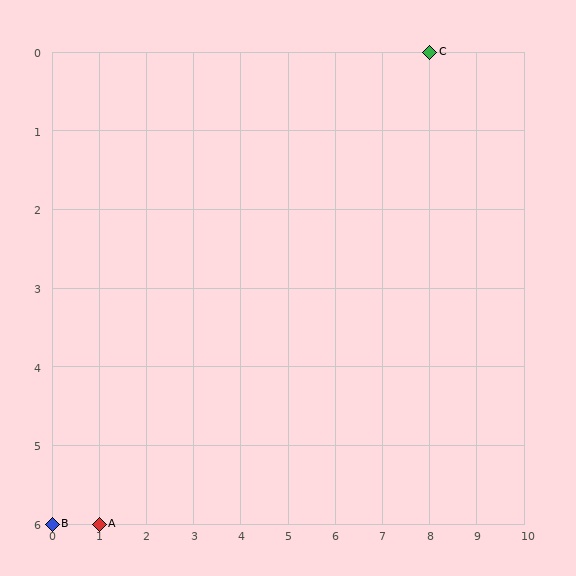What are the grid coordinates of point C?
Point C is at grid coordinates (8, 0).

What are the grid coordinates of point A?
Point A is at grid coordinates (1, 6).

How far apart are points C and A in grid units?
Points C and A are 7 columns and 6 rows apart (about 9.2 grid units diagonally).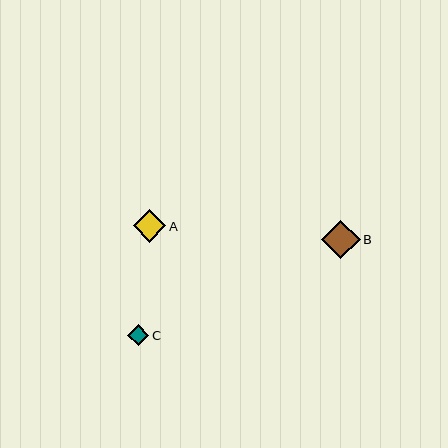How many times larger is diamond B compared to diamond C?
Diamond B is approximately 1.8 times the size of diamond C.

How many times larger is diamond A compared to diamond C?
Diamond A is approximately 1.6 times the size of diamond C.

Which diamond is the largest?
Diamond B is the largest with a size of approximately 38 pixels.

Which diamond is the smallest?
Diamond C is the smallest with a size of approximately 21 pixels.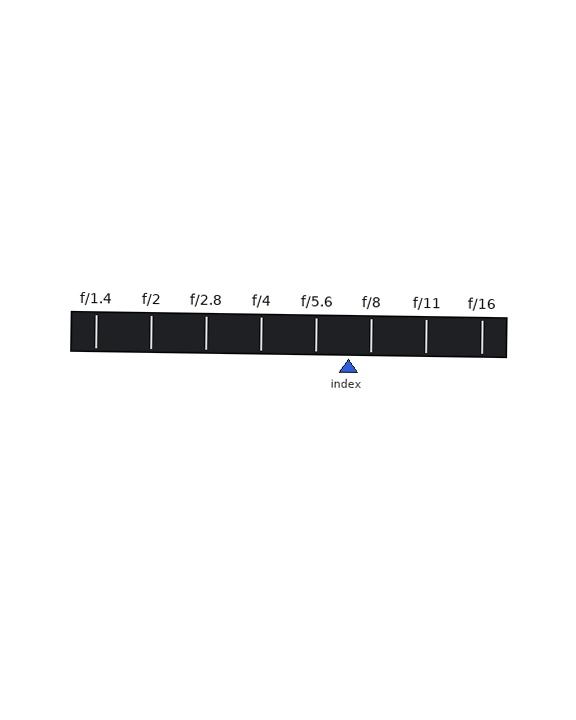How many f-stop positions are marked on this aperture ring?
There are 8 f-stop positions marked.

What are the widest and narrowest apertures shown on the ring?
The widest aperture shown is f/1.4 and the narrowest is f/16.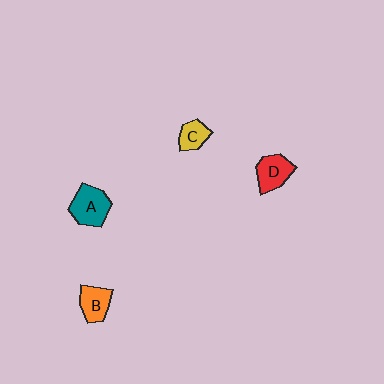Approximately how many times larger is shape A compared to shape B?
Approximately 1.4 times.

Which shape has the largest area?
Shape A (teal).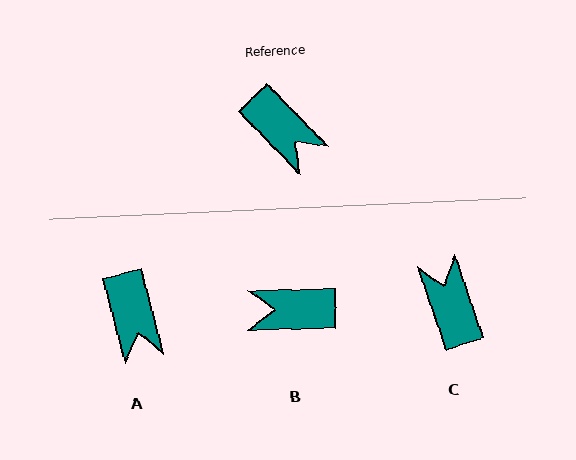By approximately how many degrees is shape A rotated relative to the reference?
Approximately 29 degrees clockwise.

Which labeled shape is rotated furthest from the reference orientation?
C, about 155 degrees away.